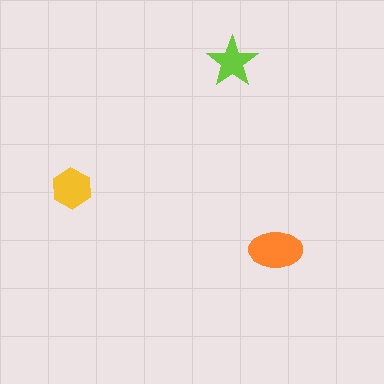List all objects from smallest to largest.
The lime star, the yellow hexagon, the orange ellipse.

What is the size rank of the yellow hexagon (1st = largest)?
2nd.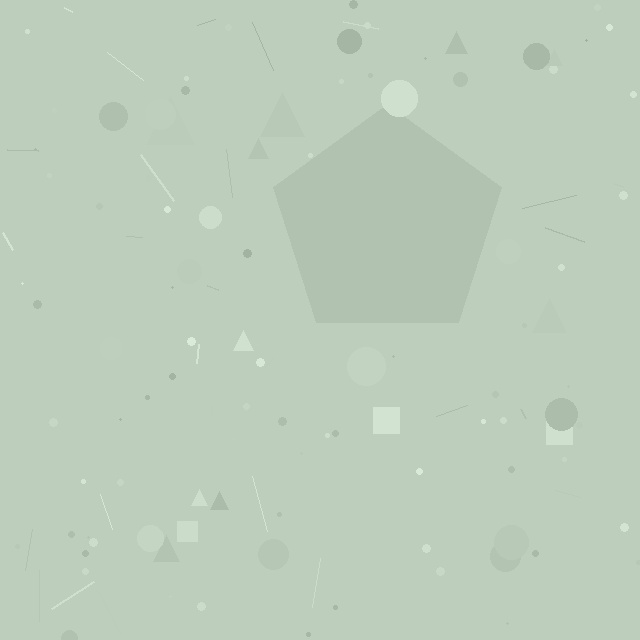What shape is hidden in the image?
A pentagon is hidden in the image.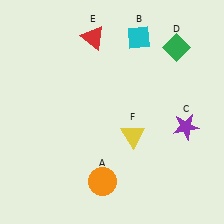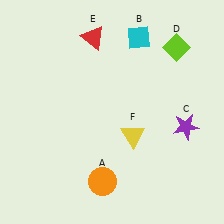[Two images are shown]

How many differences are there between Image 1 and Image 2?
There is 1 difference between the two images.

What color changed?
The diamond (D) changed from green in Image 1 to lime in Image 2.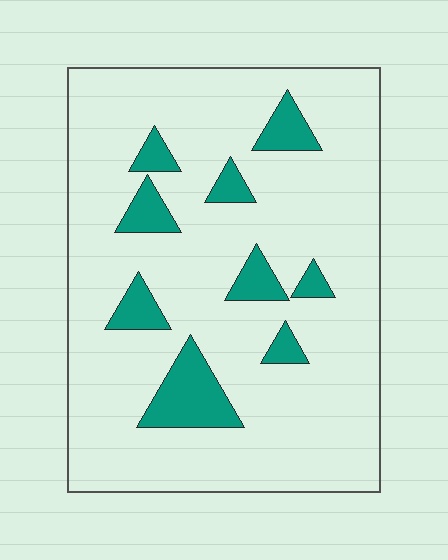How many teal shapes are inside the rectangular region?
9.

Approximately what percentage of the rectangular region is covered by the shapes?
Approximately 15%.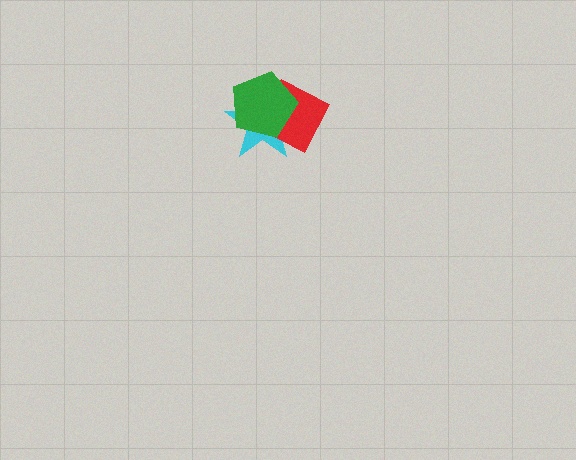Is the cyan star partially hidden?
Yes, it is partially covered by another shape.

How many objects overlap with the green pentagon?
2 objects overlap with the green pentagon.